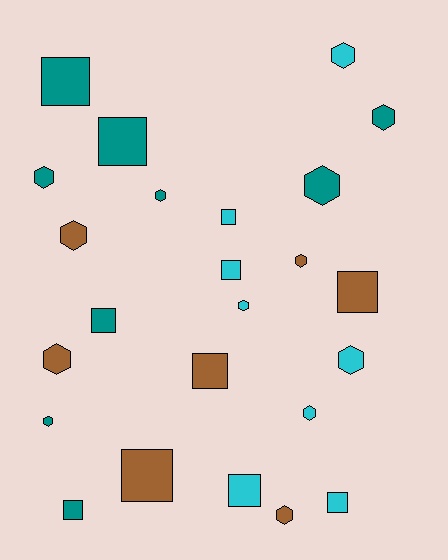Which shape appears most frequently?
Hexagon, with 13 objects.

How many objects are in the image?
There are 24 objects.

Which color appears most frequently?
Teal, with 9 objects.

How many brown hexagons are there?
There are 4 brown hexagons.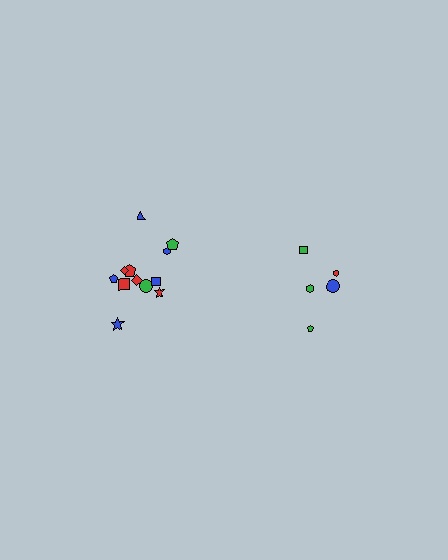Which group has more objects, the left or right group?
The left group.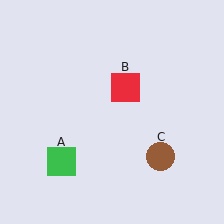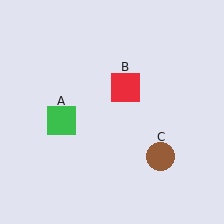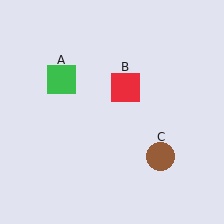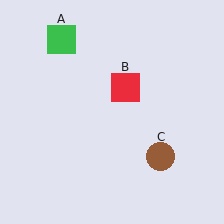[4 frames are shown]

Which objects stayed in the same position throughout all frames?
Red square (object B) and brown circle (object C) remained stationary.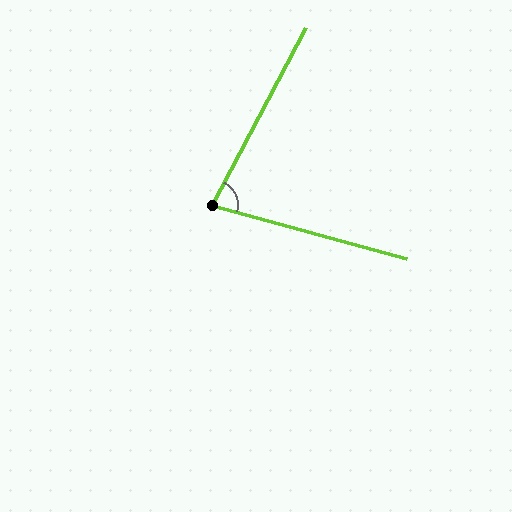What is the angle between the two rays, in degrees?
Approximately 78 degrees.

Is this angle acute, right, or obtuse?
It is acute.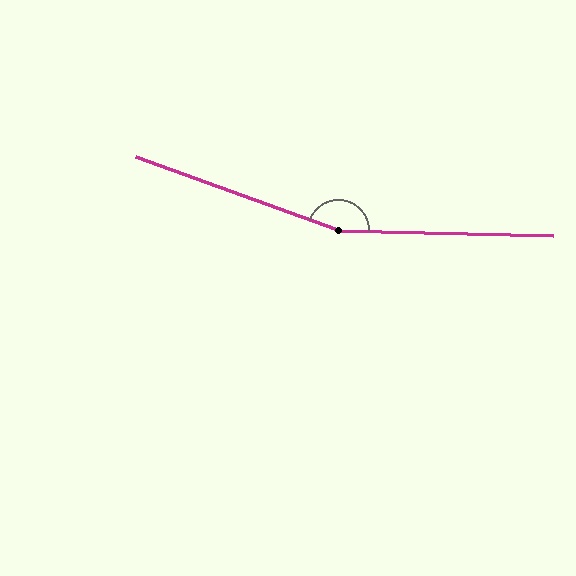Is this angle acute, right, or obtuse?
It is obtuse.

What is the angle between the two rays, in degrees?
Approximately 161 degrees.